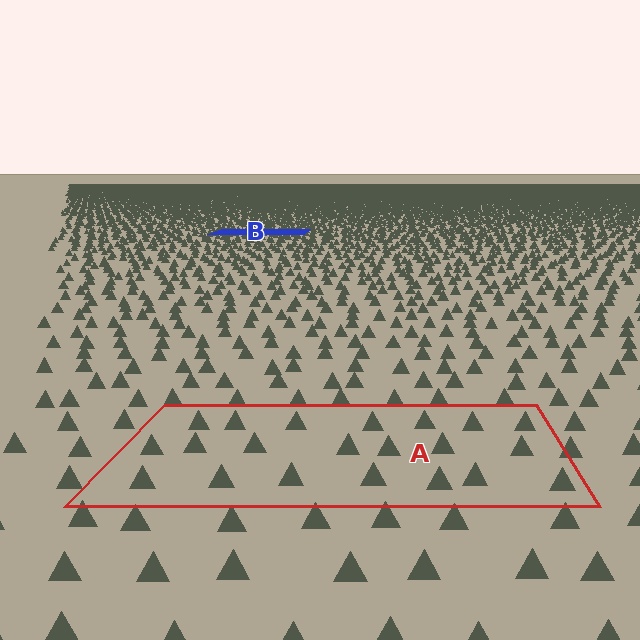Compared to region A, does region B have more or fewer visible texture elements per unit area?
Region B has more texture elements per unit area — they are packed more densely because it is farther away.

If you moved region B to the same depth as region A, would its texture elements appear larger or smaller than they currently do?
They would appear larger. At a closer depth, the same texture elements are projected at a bigger on-screen size.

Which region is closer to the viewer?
Region A is closer. The texture elements there are larger and more spread out.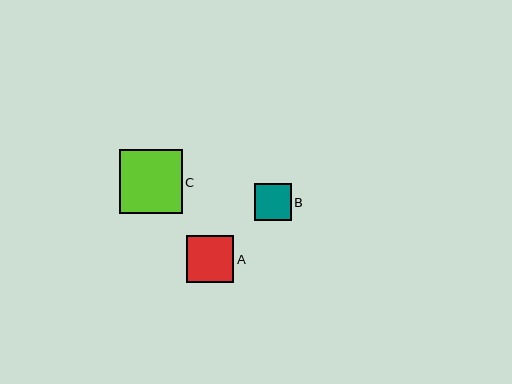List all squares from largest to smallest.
From largest to smallest: C, A, B.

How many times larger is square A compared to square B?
Square A is approximately 1.3 times the size of square B.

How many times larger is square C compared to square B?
Square C is approximately 1.7 times the size of square B.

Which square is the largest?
Square C is the largest with a size of approximately 63 pixels.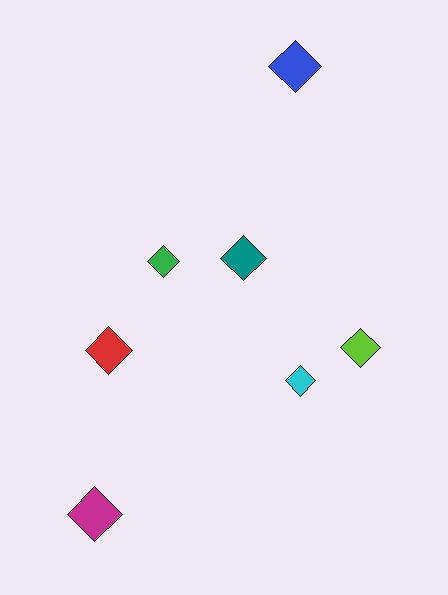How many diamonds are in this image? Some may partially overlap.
There are 7 diamonds.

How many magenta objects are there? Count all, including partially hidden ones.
There is 1 magenta object.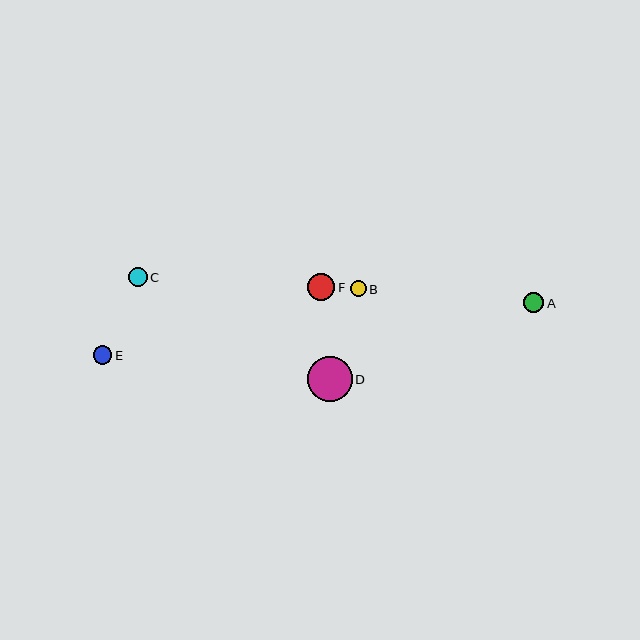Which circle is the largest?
Circle D is the largest with a size of approximately 45 pixels.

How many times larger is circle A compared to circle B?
Circle A is approximately 1.2 times the size of circle B.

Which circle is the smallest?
Circle B is the smallest with a size of approximately 16 pixels.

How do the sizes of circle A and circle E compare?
Circle A and circle E are approximately the same size.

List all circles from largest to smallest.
From largest to smallest: D, F, A, C, E, B.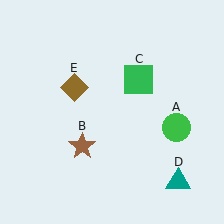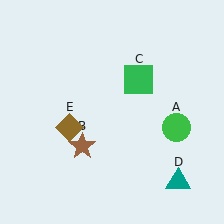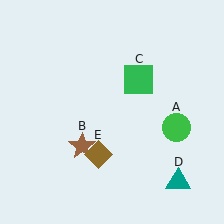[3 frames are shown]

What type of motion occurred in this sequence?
The brown diamond (object E) rotated counterclockwise around the center of the scene.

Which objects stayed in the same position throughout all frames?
Green circle (object A) and brown star (object B) and green square (object C) and teal triangle (object D) remained stationary.